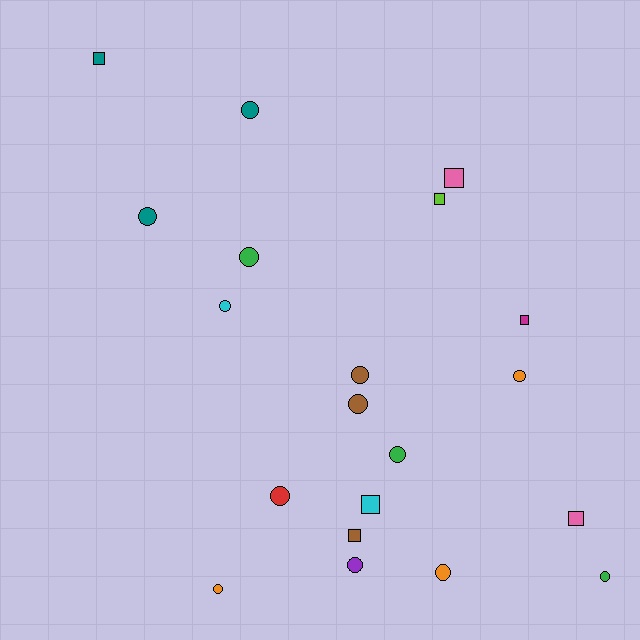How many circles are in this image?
There are 13 circles.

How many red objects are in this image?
There is 1 red object.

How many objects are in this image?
There are 20 objects.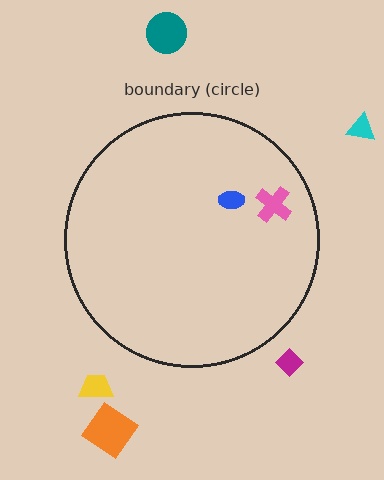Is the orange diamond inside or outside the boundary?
Outside.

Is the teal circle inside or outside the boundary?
Outside.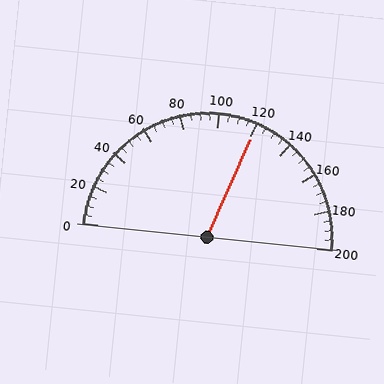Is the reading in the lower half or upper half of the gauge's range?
The reading is in the upper half of the range (0 to 200).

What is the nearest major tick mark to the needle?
The nearest major tick mark is 120.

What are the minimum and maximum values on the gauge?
The gauge ranges from 0 to 200.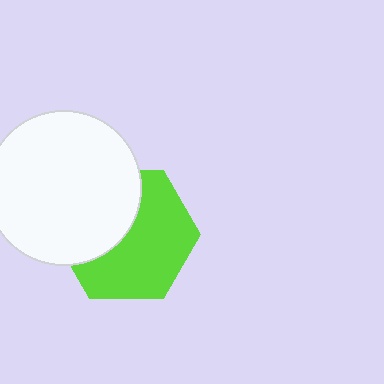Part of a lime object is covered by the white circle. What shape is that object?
It is a hexagon.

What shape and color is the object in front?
The object in front is a white circle.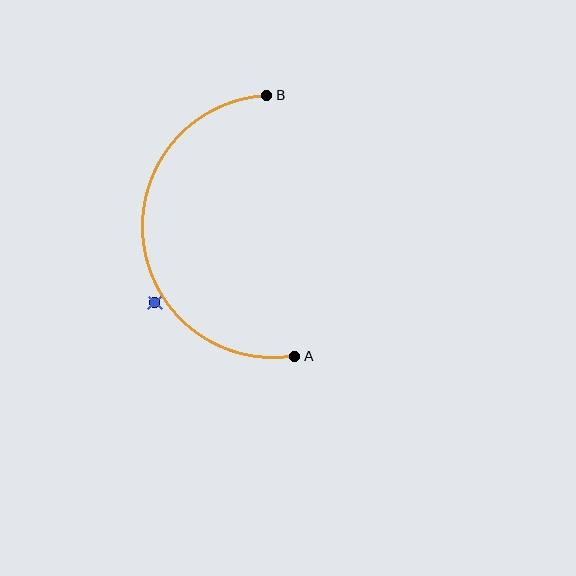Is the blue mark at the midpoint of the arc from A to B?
No — the blue mark does not lie on the arc at all. It sits slightly outside the curve.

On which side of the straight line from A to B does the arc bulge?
The arc bulges to the left of the straight line connecting A and B.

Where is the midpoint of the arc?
The arc midpoint is the point on the curve farthest from the straight line joining A and B. It sits to the left of that line.